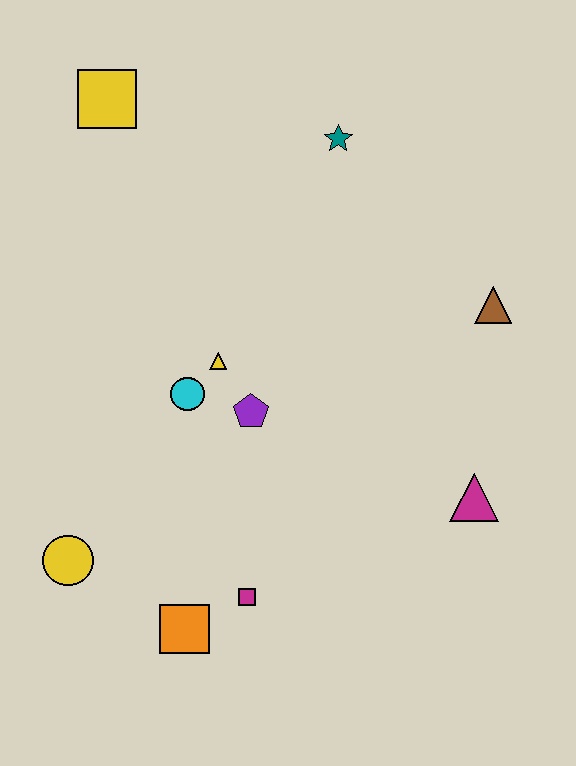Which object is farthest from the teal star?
The orange square is farthest from the teal star.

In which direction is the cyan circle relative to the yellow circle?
The cyan circle is above the yellow circle.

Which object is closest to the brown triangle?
The magenta triangle is closest to the brown triangle.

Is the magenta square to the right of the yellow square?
Yes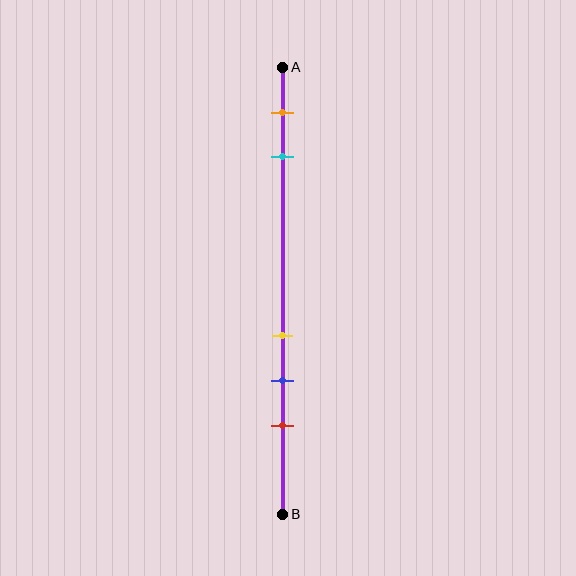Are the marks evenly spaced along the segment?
No, the marks are not evenly spaced.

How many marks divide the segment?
There are 5 marks dividing the segment.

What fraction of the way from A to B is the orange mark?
The orange mark is approximately 10% (0.1) of the way from A to B.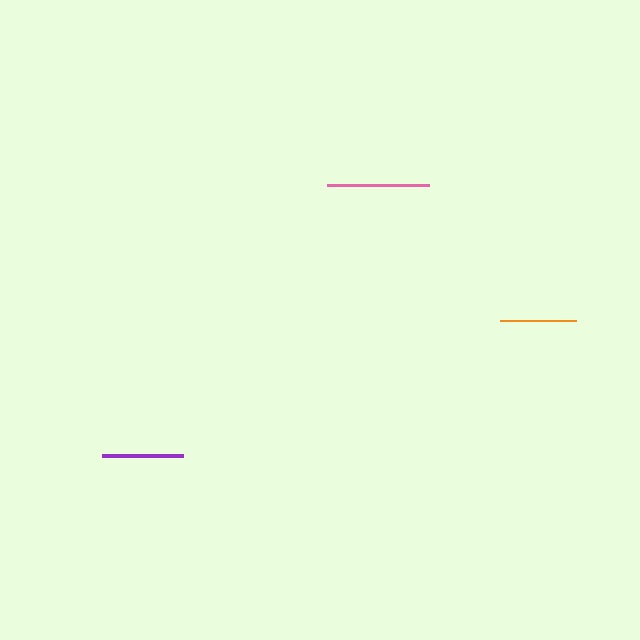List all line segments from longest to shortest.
From longest to shortest: pink, purple, orange.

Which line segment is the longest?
The pink line is the longest at approximately 102 pixels.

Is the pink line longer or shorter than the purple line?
The pink line is longer than the purple line.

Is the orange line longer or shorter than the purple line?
The purple line is longer than the orange line.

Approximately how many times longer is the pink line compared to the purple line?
The pink line is approximately 1.3 times the length of the purple line.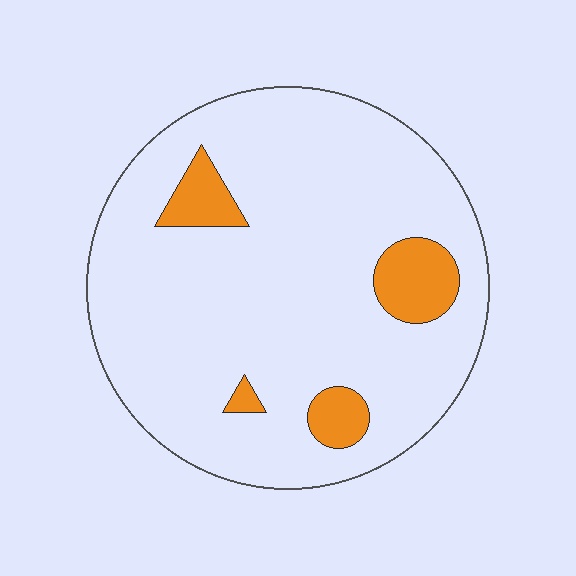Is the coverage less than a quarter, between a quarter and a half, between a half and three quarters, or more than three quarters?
Less than a quarter.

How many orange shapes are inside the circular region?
4.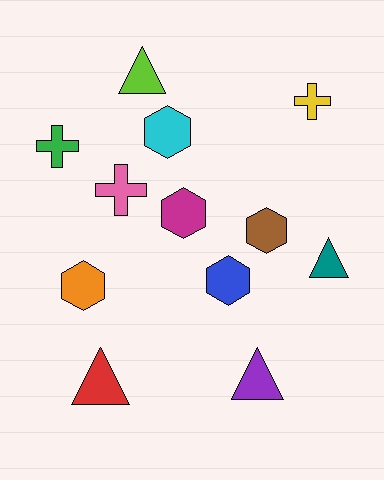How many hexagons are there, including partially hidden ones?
There are 5 hexagons.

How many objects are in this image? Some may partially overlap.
There are 12 objects.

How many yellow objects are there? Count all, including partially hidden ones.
There is 1 yellow object.